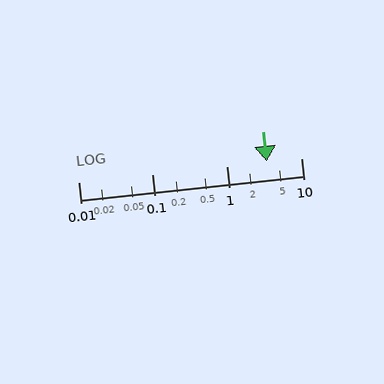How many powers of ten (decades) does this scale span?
The scale spans 3 decades, from 0.01 to 10.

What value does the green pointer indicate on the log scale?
The pointer indicates approximately 3.4.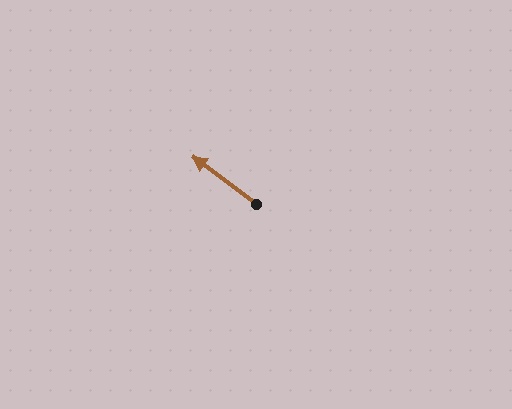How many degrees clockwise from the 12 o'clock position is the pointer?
Approximately 307 degrees.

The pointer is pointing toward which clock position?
Roughly 10 o'clock.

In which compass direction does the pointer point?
Northwest.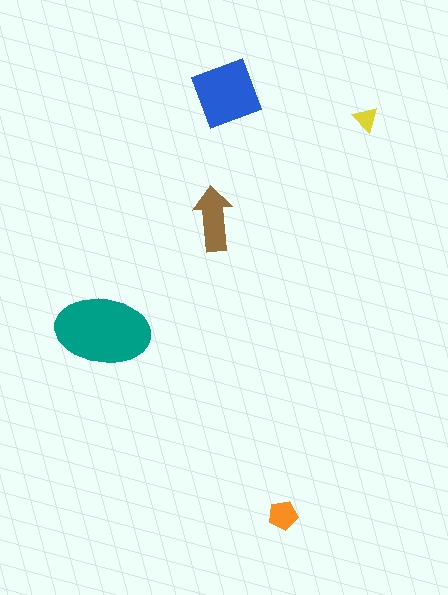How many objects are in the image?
There are 5 objects in the image.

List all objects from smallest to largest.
The yellow triangle, the orange pentagon, the brown arrow, the blue diamond, the teal ellipse.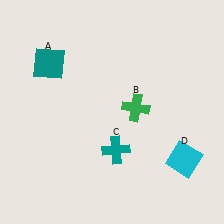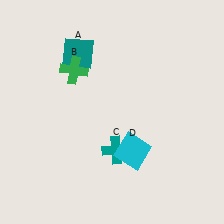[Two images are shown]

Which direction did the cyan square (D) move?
The cyan square (D) moved left.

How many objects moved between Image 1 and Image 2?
3 objects moved between the two images.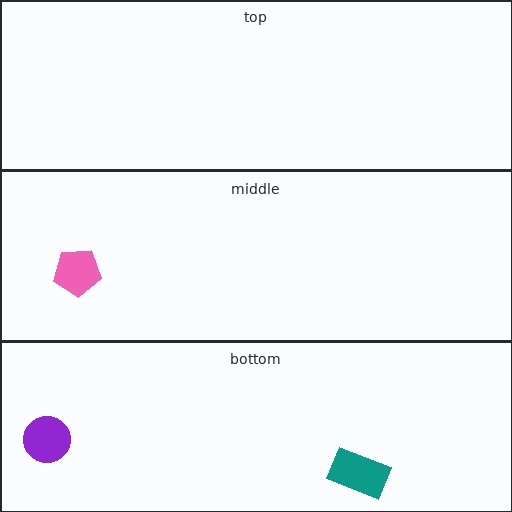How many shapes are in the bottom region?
2.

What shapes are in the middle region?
The pink pentagon.